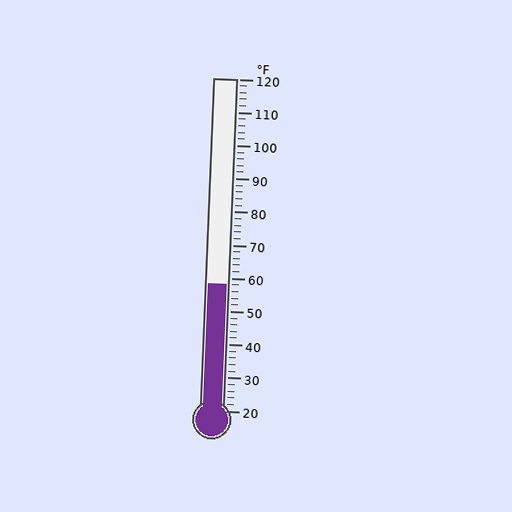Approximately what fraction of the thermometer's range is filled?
The thermometer is filled to approximately 40% of its range.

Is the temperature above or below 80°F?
The temperature is below 80°F.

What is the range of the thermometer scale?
The thermometer scale ranges from 20°F to 120°F.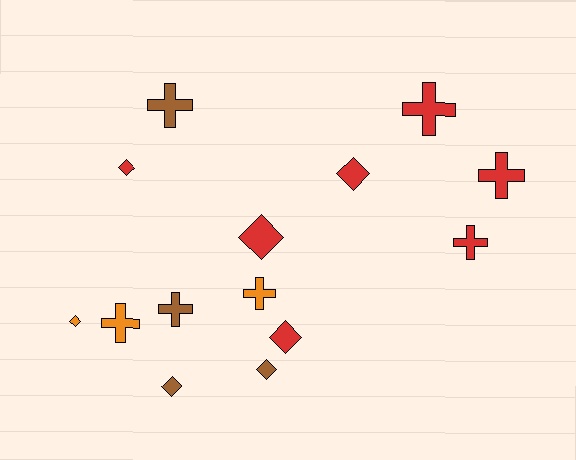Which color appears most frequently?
Red, with 7 objects.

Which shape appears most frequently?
Cross, with 7 objects.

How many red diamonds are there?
There are 4 red diamonds.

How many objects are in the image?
There are 14 objects.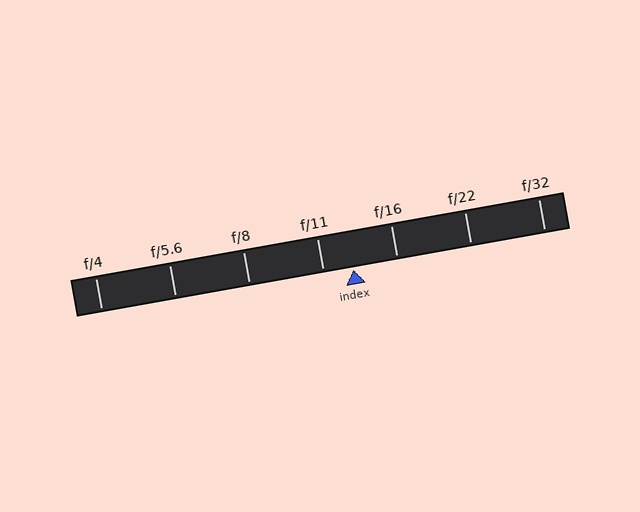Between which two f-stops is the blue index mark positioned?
The index mark is between f/11 and f/16.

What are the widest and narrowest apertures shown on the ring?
The widest aperture shown is f/4 and the narrowest is f/32.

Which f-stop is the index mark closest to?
The index mark is closest to f/11.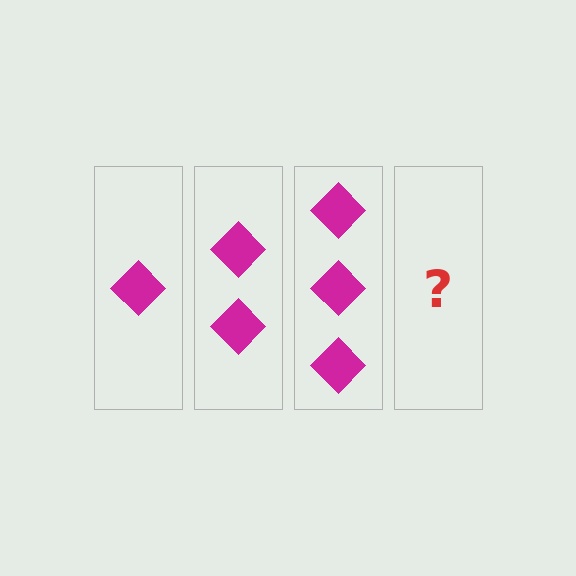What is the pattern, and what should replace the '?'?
The pattern is that each step adds one more diamond. The '?' should be 4 diamonds.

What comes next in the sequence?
The next element should be 4 diamonds.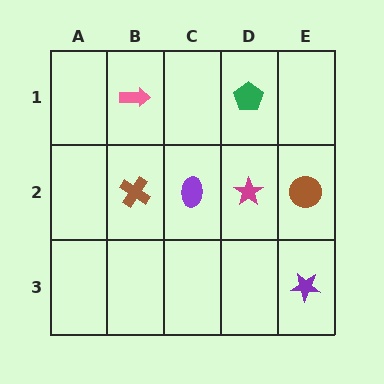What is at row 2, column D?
A magenta star.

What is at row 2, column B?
A brown cross.